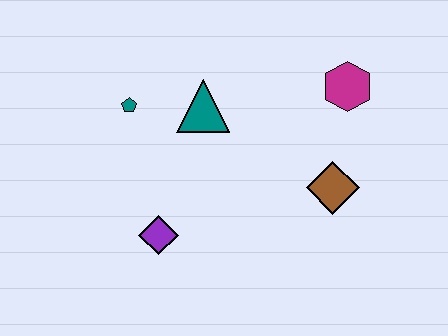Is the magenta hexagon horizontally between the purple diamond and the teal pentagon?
No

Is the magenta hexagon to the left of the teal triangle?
No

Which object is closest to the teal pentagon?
The teal triangle is closest to the teal pentagon.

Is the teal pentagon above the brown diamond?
Yes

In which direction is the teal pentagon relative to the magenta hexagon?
The teal pentagon is to the left of the magenta hexagon.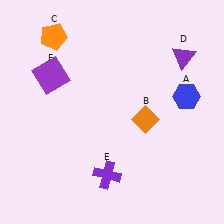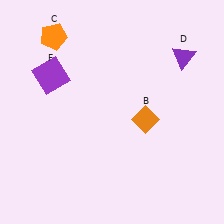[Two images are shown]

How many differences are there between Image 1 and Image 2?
There are 2 differences between the two images.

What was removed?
The purple cross (E), the blue hexagon (A) were removed in Image 2.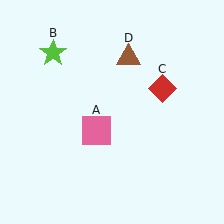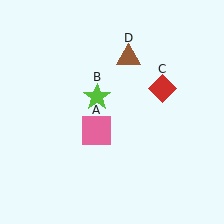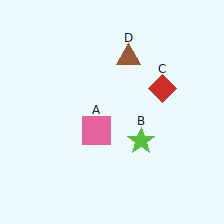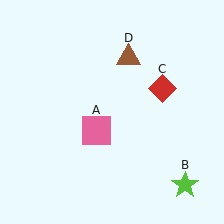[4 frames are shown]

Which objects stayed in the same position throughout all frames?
Pink square (object A) and red diamond (object C) and brown triangle (object D) remained stationary.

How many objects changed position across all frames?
1 object changed position: lime star (object B).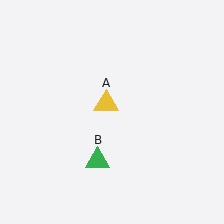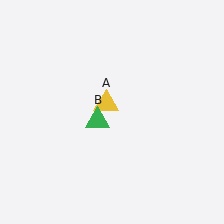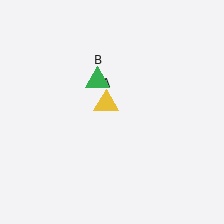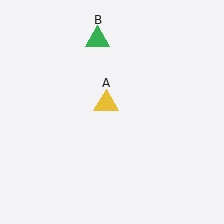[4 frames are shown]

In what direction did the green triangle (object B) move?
The green triangle (object B) moved up.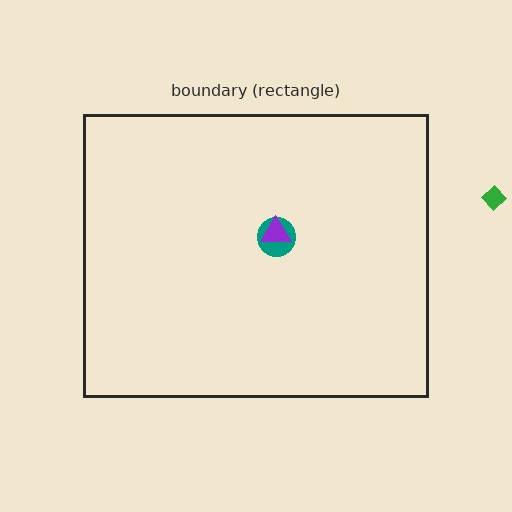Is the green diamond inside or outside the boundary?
Outside.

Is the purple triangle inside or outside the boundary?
Inside.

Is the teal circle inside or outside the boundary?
Inside.